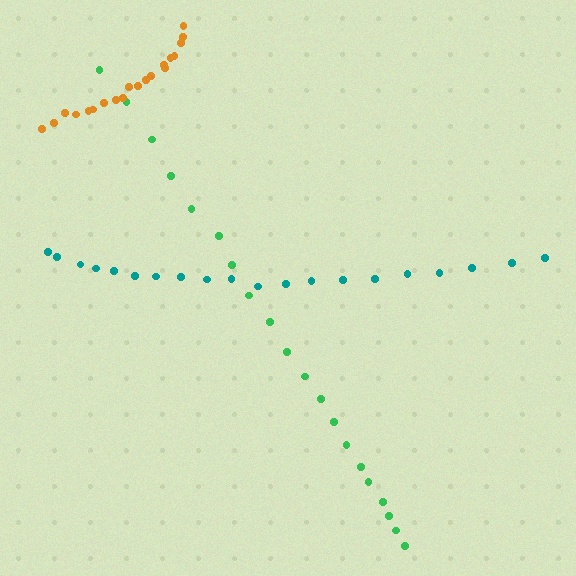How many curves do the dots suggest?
There are 3 distinct paths.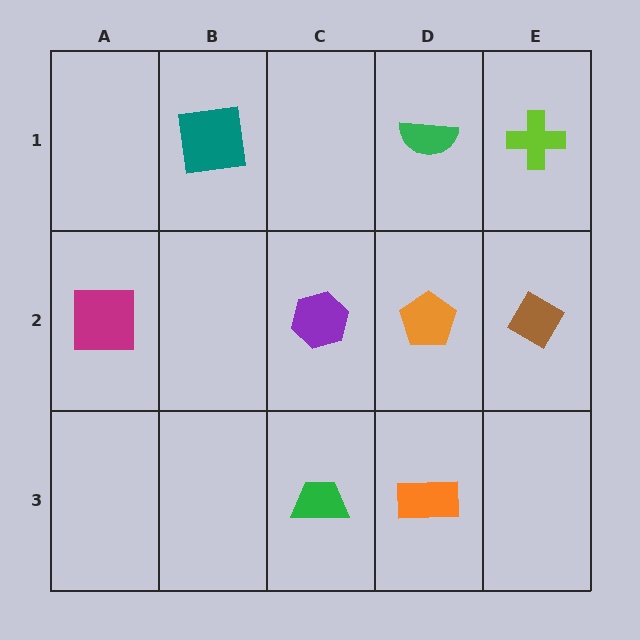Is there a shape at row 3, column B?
No, that cell is empty.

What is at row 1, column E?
A lime cross.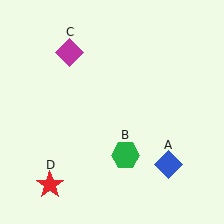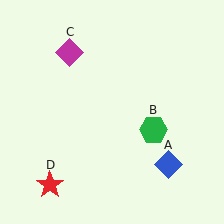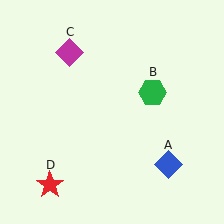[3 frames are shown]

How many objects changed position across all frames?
1 object changed position: green hexagon (object B).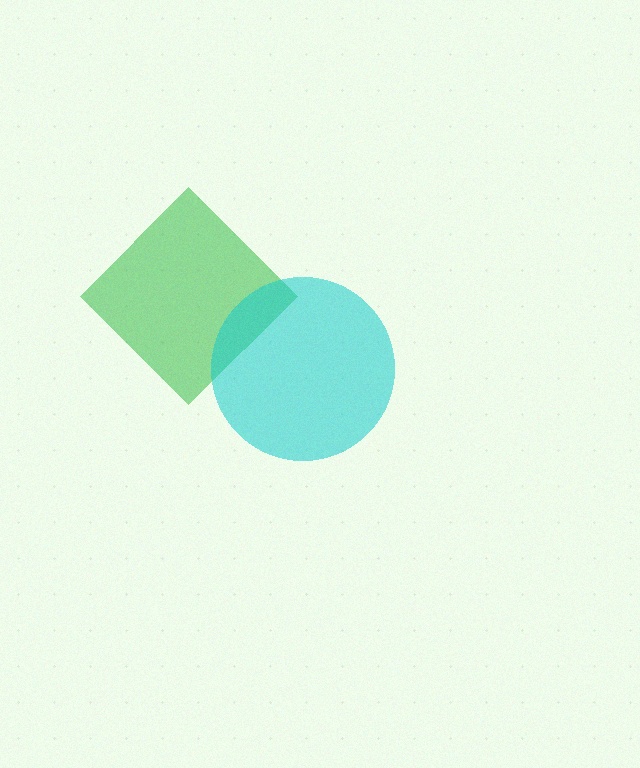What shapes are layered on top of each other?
The layered shapes are: a green diamond, a cyan circle.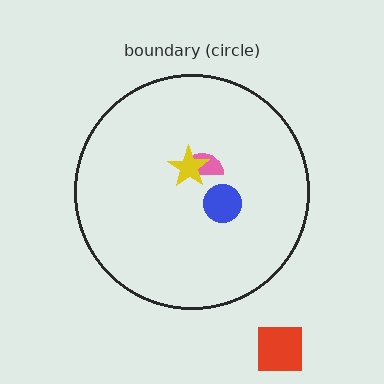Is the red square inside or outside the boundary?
Outside.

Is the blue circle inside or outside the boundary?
Inside.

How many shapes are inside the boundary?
3 inside, 1 outside.